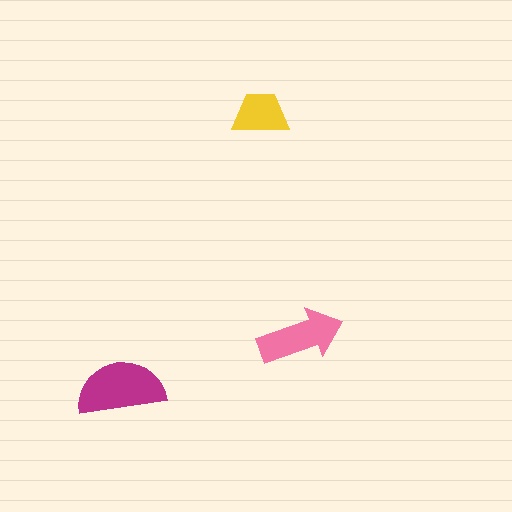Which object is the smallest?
The yellow trapezoid.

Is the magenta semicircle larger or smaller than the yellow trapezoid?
Larger.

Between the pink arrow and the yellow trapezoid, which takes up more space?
The pink arrow.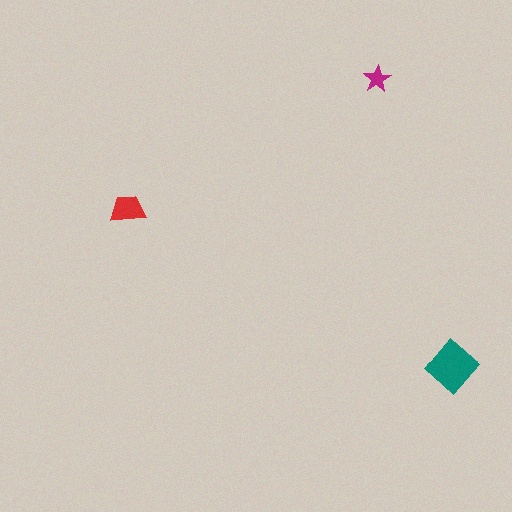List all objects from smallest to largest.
The magenta star, the red trapezoid, the teal diamond.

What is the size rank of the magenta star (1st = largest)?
3rd.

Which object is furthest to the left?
The red trapezoid is leftmost.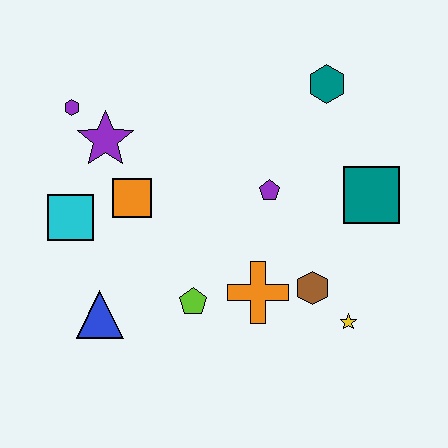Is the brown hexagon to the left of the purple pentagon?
No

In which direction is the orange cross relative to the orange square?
The orange cross is to the right of the orange square.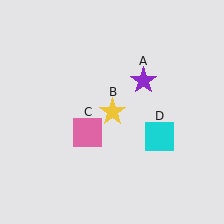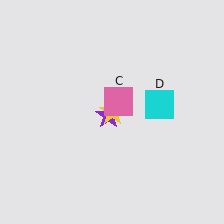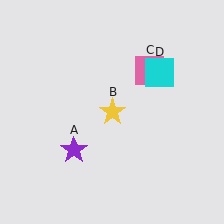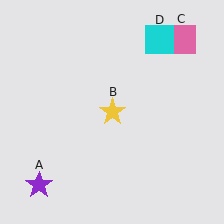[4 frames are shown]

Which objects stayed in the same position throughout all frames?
Yellow star (object B) remained stationary.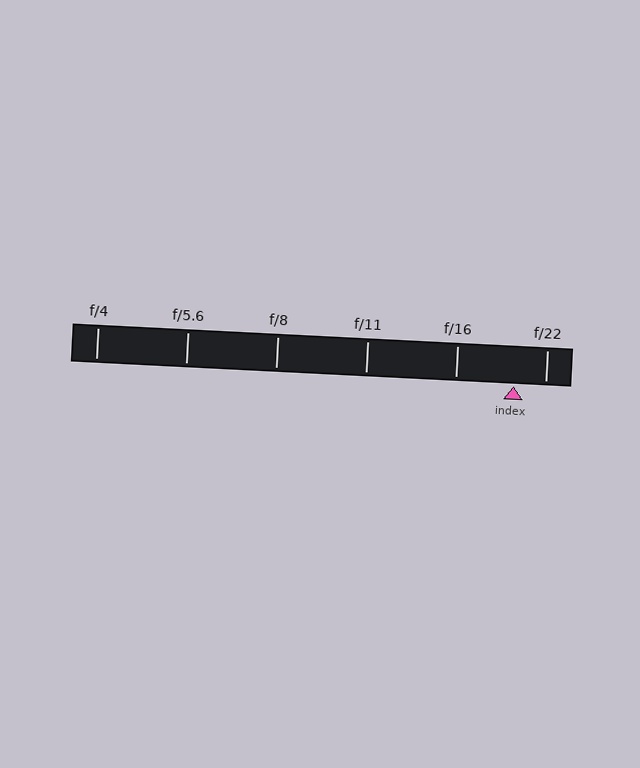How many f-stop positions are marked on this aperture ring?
There are 6 f-stop positions marked.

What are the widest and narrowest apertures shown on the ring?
The widest aperture shown is f/4 and the narrowest is f/22.